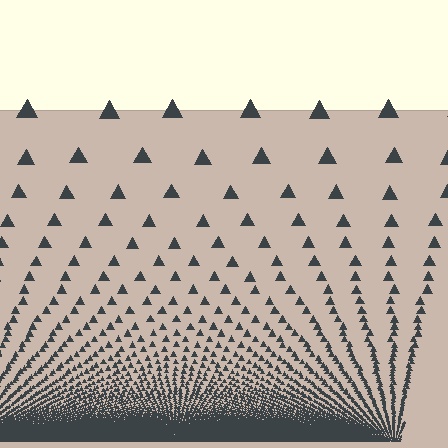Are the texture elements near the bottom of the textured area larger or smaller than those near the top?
Smaller. The gradient is inverted — elements near the bottom are smaller and denser.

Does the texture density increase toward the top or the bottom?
Density increases toward the bottom.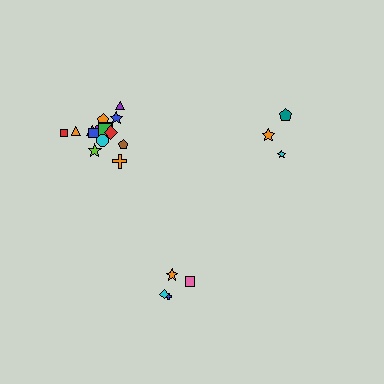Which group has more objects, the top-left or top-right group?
The top-left group.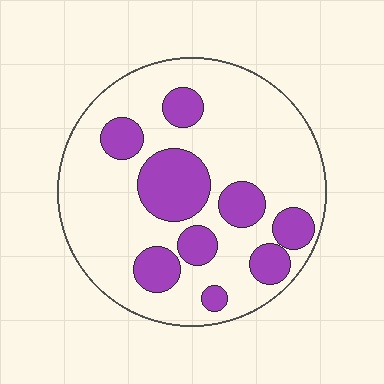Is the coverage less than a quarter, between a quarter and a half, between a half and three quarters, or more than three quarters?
Between a quarter and a half.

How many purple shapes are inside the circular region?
9.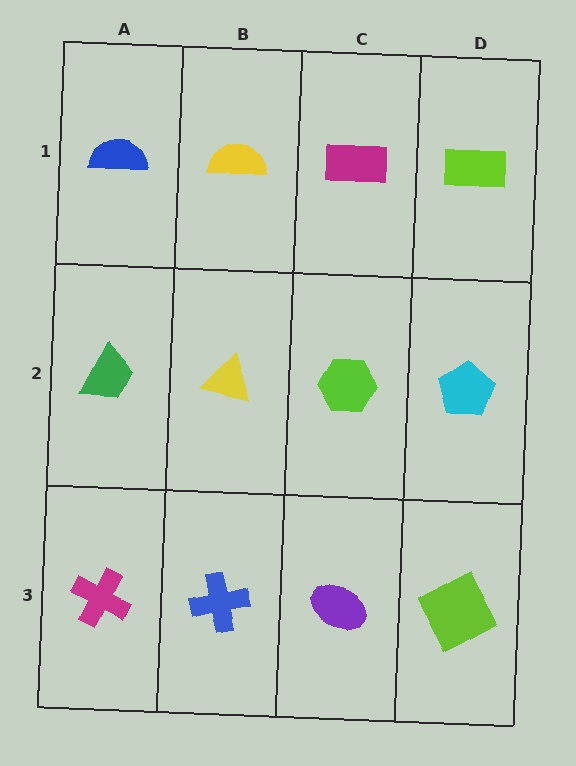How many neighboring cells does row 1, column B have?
3.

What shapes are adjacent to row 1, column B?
A yellow triangle (row 2, column B), a blue semicircle (row 1, column A), a magenta rectangle (row 1, column C).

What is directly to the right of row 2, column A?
A yellow triangle.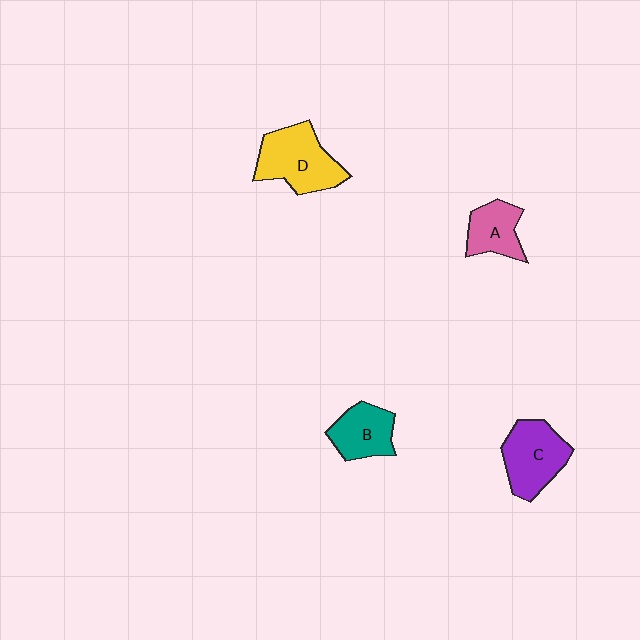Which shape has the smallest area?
Shape A (pink).